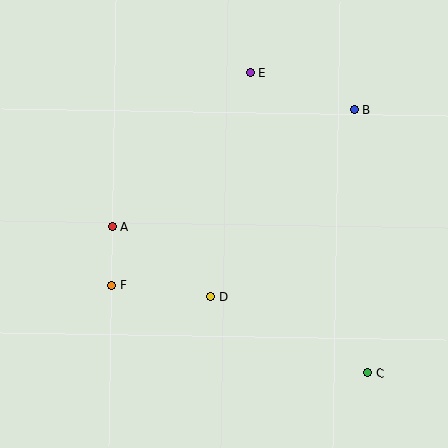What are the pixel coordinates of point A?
Point A is at (112, 227).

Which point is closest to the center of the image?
Point D at (211, 297) is closest to the center.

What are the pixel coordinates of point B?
Point B is at (354, 110).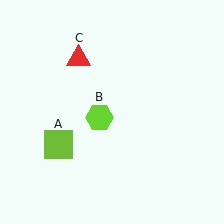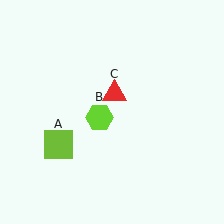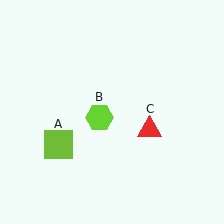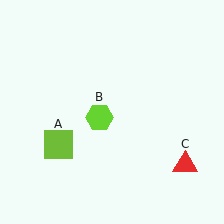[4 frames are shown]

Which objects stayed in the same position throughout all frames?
Lime square (object A) and lime hexagon (object B) remained stationary.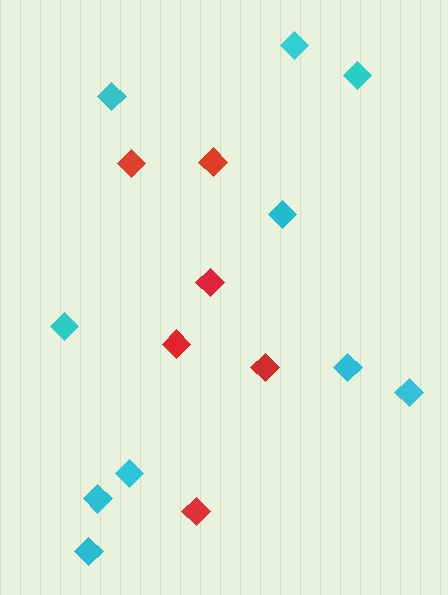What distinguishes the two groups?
There are 2 groups: one group of cyan diamonds (10) and one group of red diamonds (6).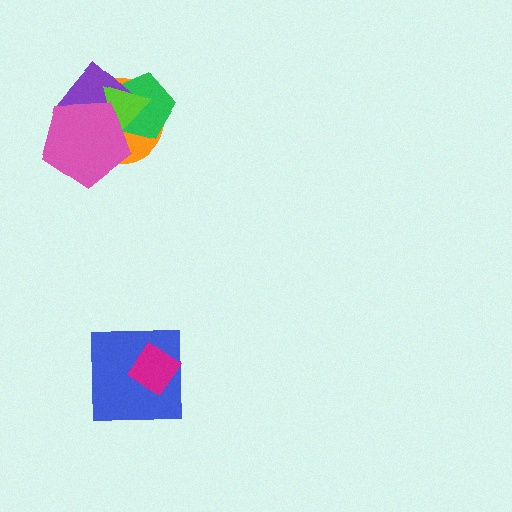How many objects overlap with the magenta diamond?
1 object overlaps with the magenta diamond.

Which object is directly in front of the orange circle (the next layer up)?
The green pentagon is directly in front of the orange circle.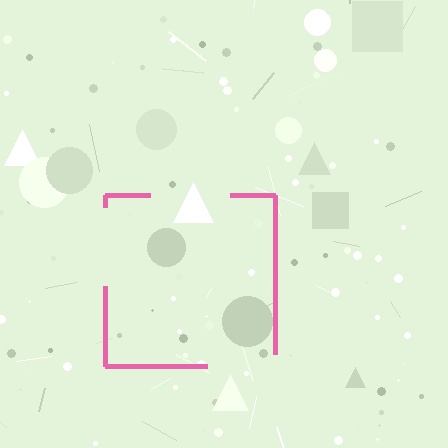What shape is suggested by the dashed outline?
The dashed outline suggests a square.